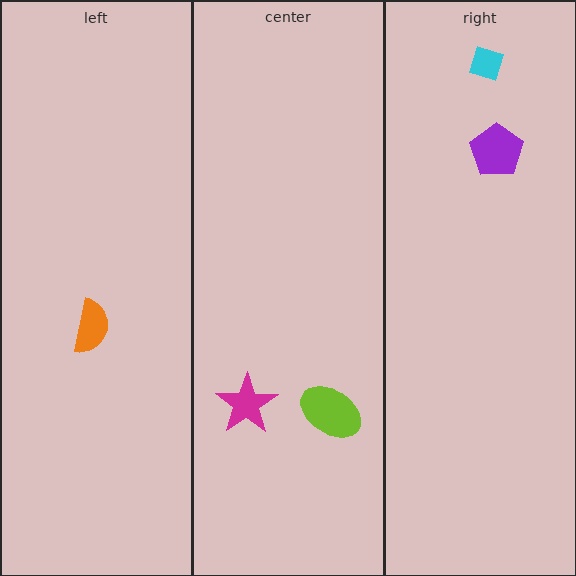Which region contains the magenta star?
The center region.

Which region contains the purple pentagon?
The right region.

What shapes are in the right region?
The purple pentagon, the cyan diamond.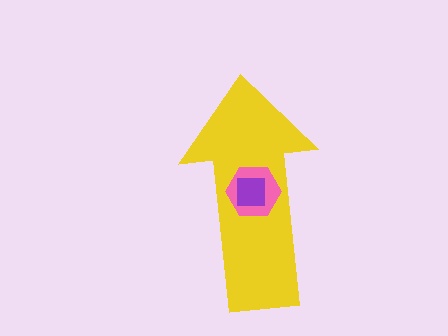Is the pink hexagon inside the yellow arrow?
Yes.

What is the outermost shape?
The yellow arrow.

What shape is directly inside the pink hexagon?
The purple square.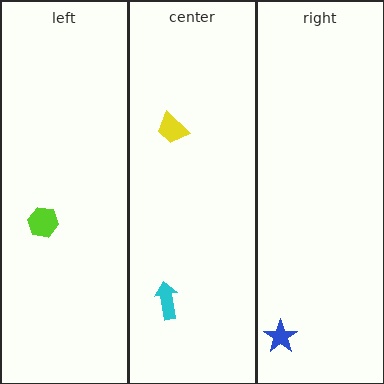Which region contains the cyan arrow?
The center region.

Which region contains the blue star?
The right region.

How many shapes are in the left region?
1.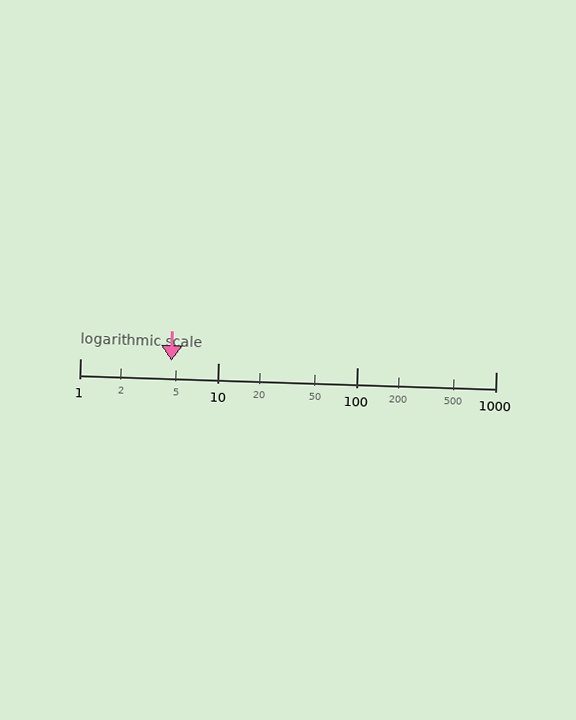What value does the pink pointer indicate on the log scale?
The pointer indicates approximately 4.6.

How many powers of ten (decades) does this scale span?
The scale spans 3 decades, from 1 to 1000.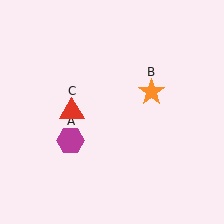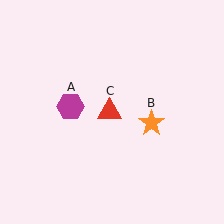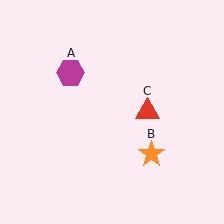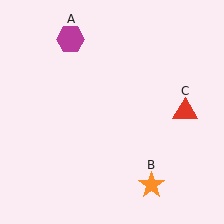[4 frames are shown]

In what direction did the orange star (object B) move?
The orange star (object B) moved down.